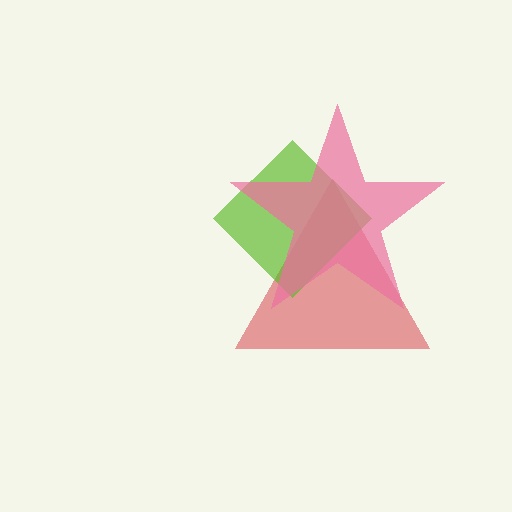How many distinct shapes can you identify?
There are 3 distinct shapes: a red triangle, a lime diamond, a pink star.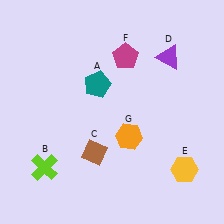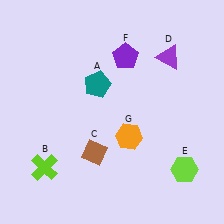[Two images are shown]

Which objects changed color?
E changed from yellow to lime. F changed from magenta to purple.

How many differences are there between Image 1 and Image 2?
There are 2 differences between the two images.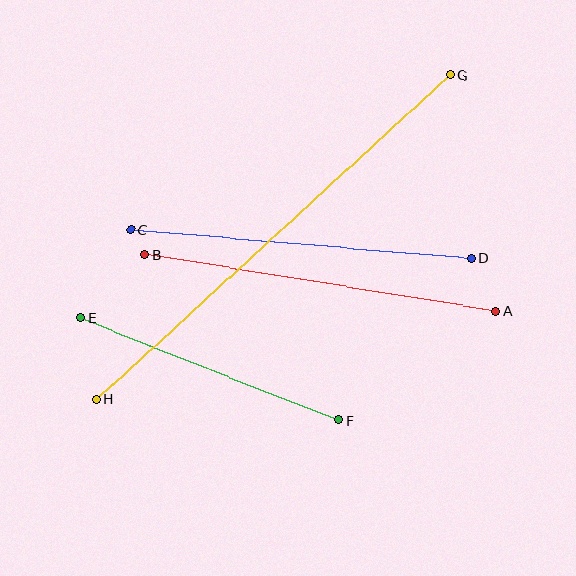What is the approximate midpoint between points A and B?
The midpoint is at approximately (320, 283) pixels.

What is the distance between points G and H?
The distance is approximately 481 pixels.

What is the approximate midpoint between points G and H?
The midpoint is at approximately (273, 237) pixels.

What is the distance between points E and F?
The distance is approximately 278 pixels.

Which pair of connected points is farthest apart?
Points G and H are farthest apart.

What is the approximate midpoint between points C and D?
The midpoint is at approximately (301, 244) pixels.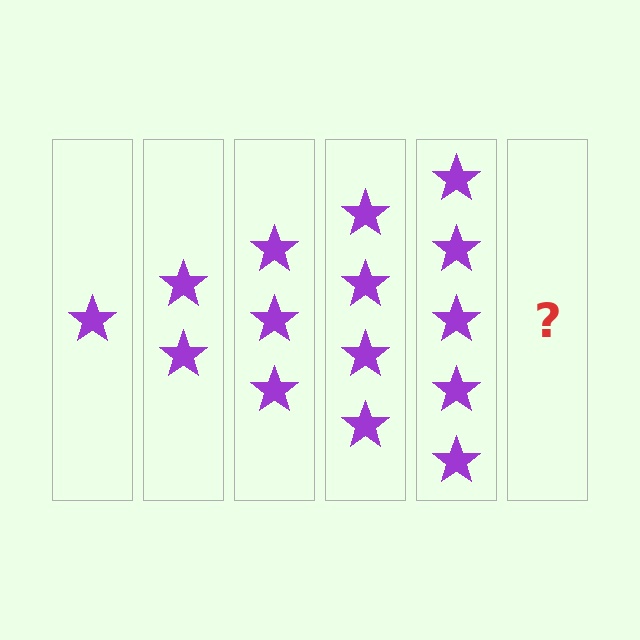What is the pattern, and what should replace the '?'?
The pattern is that each step adds one more star. The '?' should be 6 stars.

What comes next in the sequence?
The next element should be 6 stars.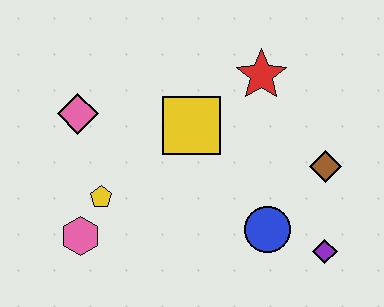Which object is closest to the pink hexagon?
The yellow pentagon is closest to the pink hexagon.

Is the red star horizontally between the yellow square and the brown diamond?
Yes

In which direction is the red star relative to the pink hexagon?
The red star is to the right of the pink hexagon.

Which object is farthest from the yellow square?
The purple diamond is farthest from the yellow square.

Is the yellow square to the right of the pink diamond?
Yes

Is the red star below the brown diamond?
No